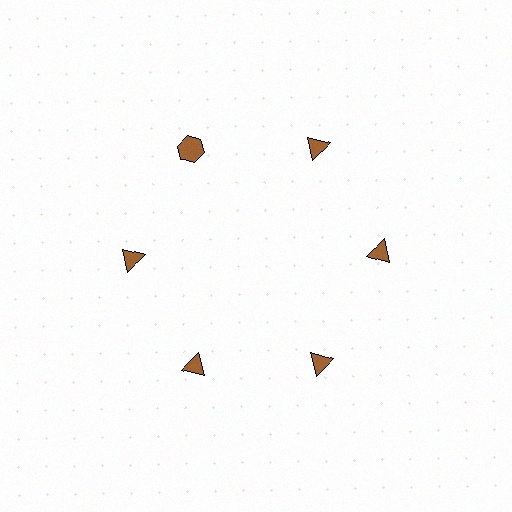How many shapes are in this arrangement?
There are 6 shapes arranged in a ring pattern.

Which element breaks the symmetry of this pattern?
The brown hexagon at roughly the 11 o'clock position breaks the symmetry. All other shapes are brown triangles.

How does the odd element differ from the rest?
It has a different shape: hexagon instead of triangle.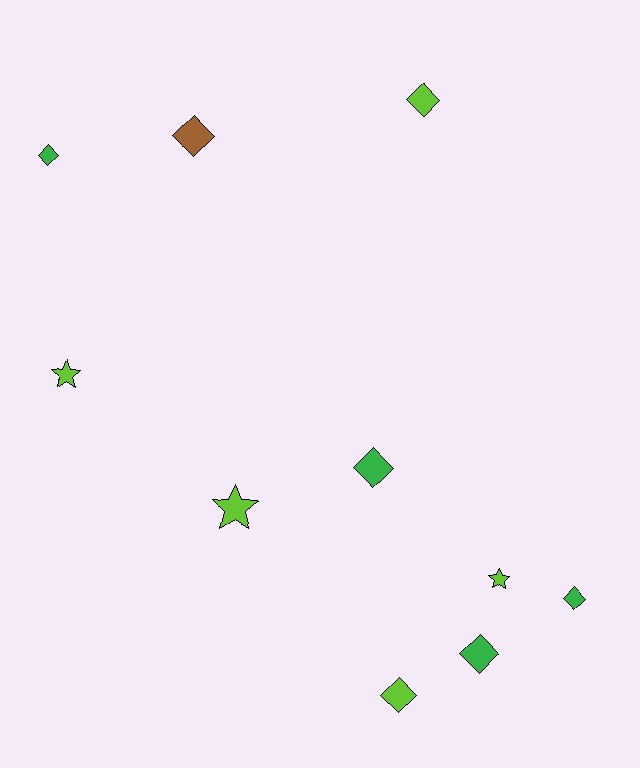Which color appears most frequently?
Lime, with 5 objects.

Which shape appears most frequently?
Diamond, with 7 objects.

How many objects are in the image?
There are 10 objects.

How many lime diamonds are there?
There are 2 lime diamonds.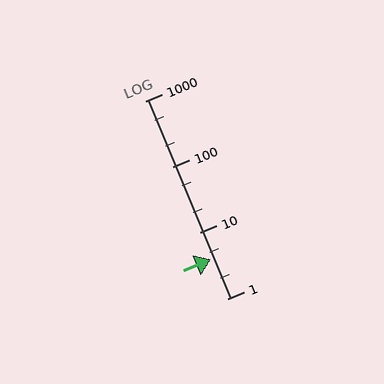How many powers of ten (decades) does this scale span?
The scale spans 3 decades, from 1 to 1000.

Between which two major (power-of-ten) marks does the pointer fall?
The pointer is between 1 and 10.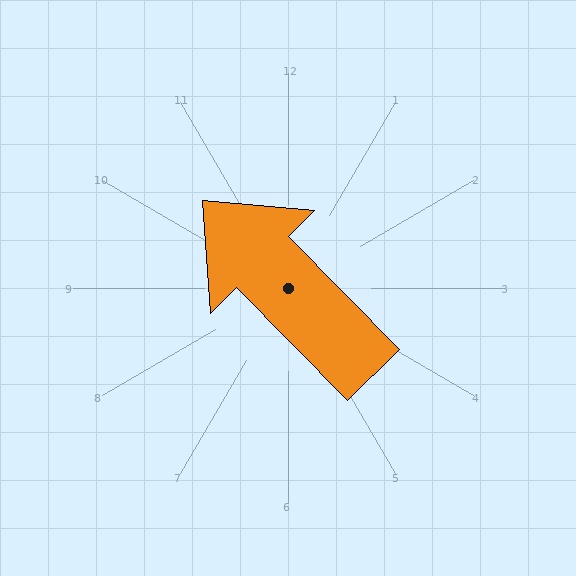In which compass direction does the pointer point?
Northwest.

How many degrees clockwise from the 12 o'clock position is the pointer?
Approximately 316 degrees.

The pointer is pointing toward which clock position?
Roughly 11 o'clock.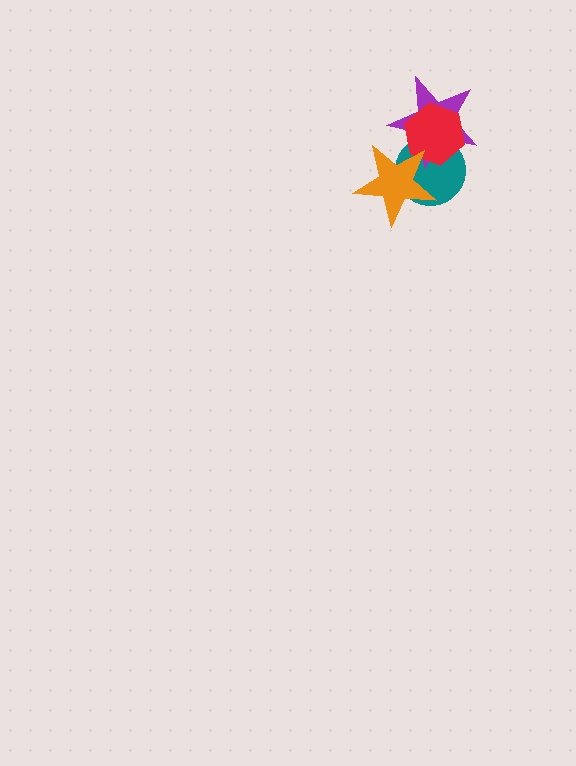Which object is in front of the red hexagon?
The orange star is in front of the red hexagon.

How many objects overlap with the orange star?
3 objects overlap with the orange star.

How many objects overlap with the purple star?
3 objects overlap with the purple star.